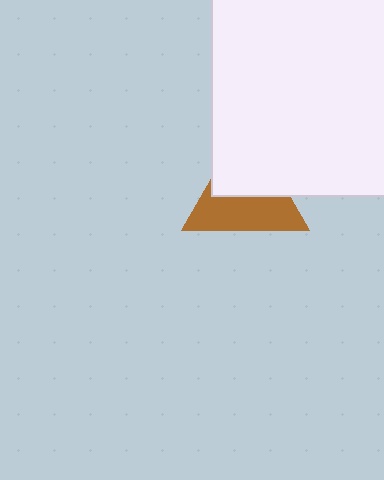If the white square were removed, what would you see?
You would see the complete brown triangle.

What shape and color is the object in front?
The object in front is a white square.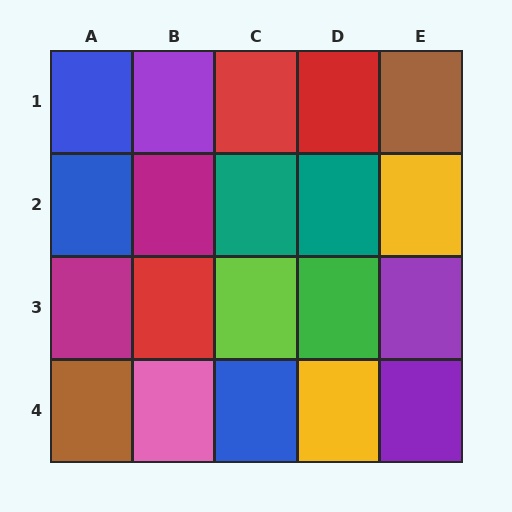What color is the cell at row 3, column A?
Magenta.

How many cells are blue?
3 cells are blue.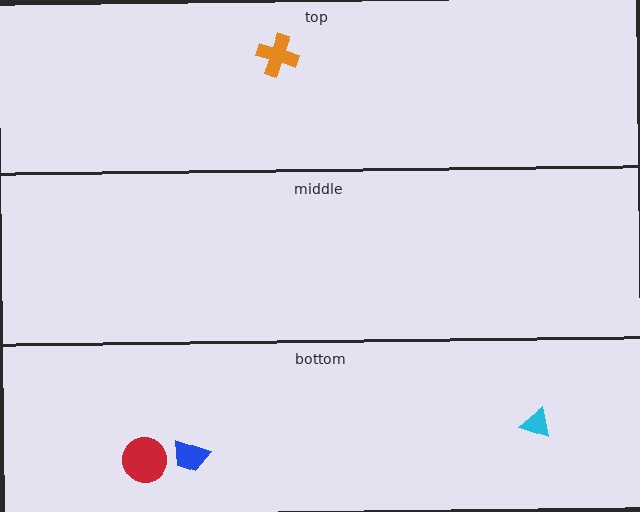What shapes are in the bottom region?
The red circle, the cyan triangle, the blue trapezoid.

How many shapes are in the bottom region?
3.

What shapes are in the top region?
The orange cross.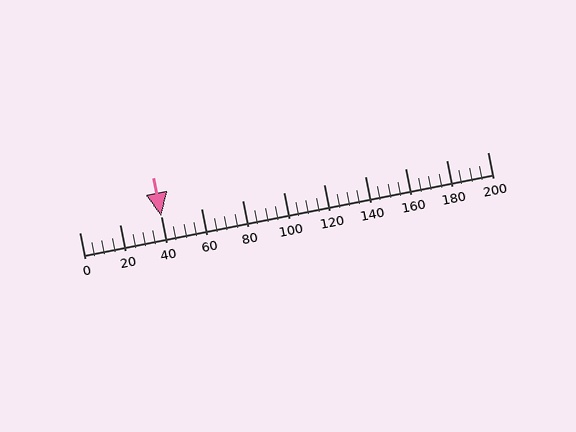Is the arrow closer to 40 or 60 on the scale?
The arrow is closer to 40.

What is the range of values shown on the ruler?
The ruler shows values from 0 to 200.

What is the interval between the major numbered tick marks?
The major tick marks are spaced 20 units apart.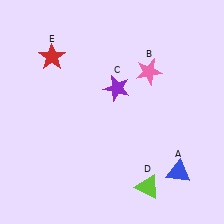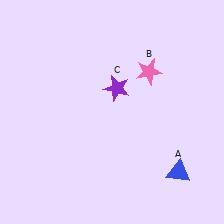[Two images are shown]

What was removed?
The lime triangle (D), the red star (E) were removed in Image 2.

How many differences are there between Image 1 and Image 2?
There are 2 differences between the two images.